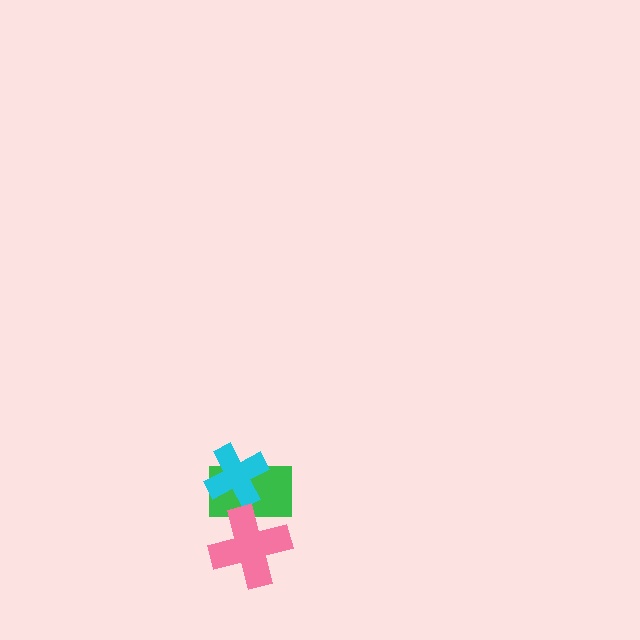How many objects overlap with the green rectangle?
2 objects overlap with the green rectangle.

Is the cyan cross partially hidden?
No, no other shape covers it.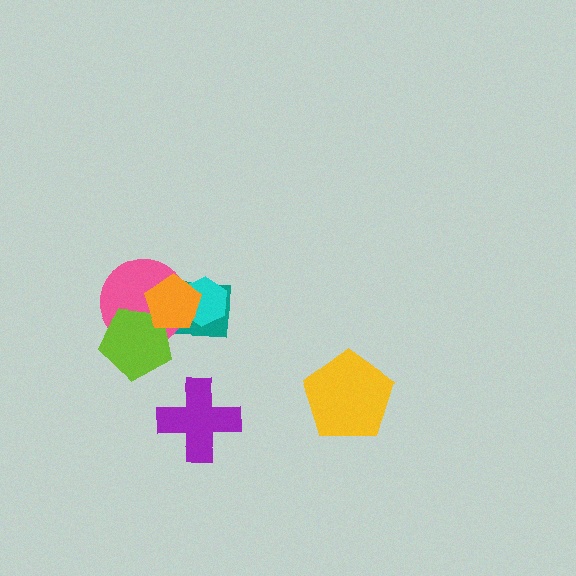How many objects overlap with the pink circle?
4 objects overlap with the pink circle.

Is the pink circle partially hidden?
Yes, it is partially covered by another shape.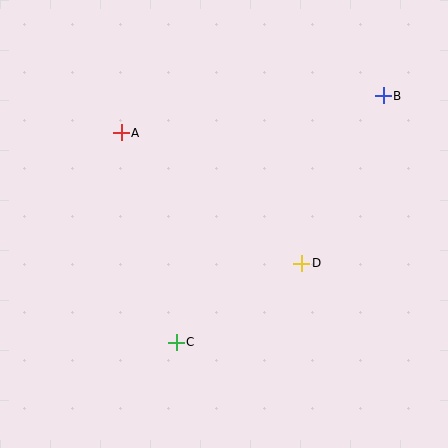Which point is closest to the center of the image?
Point D at (302, 263) is closest to the center.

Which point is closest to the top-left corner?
Point A is closest to the top-left corner.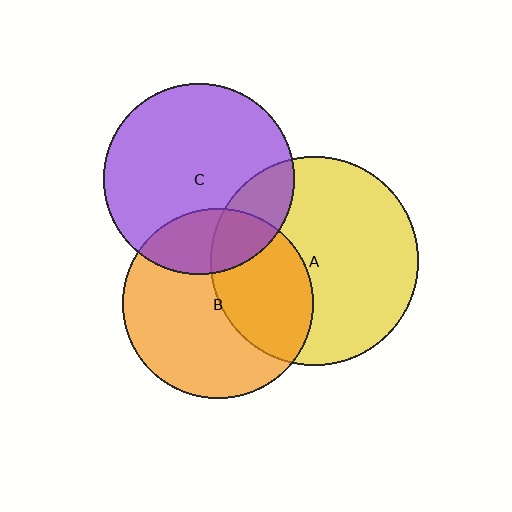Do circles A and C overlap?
Yes.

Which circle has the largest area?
Circle A (yellow).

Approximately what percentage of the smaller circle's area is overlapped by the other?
Approximately 20%.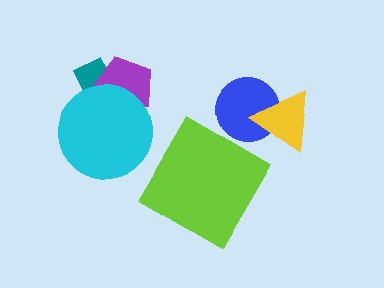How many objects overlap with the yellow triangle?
1 object overlaps with the yellow triangle.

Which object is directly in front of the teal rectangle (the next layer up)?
The purple pentagon is directly in front of the teal rectangle.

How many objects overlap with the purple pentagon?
2 objects overlap with the purple pentagon.